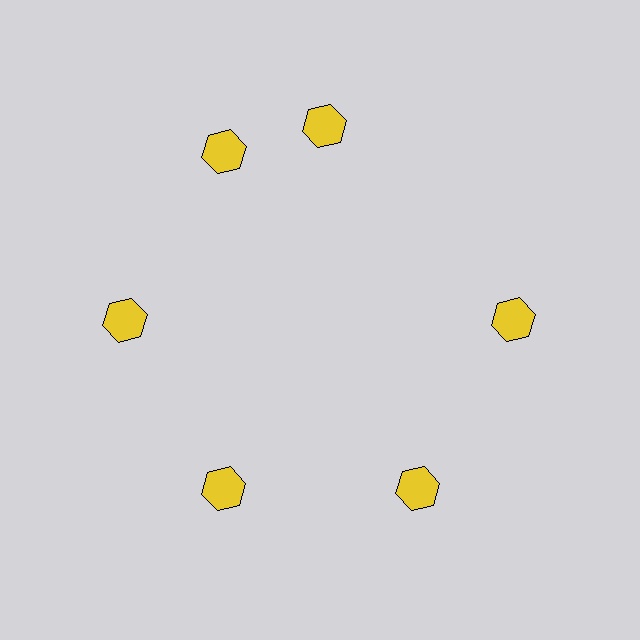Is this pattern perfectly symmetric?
No. The 6 yellow hexagons are arranged in a ring, but one element near the 1 o'clock position is rotated out of alignment along the ring, breaking the 6-fold rotational symmetry.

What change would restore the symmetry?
The symmetry would be restored by rotating it back into even spacing with its neighbors so that all 6 hexagons sit at equal angles and equal distance from the center.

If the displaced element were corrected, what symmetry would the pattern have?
It would have 6-fold rotational symmetry — the pattern would map onto itself every 60 degrees.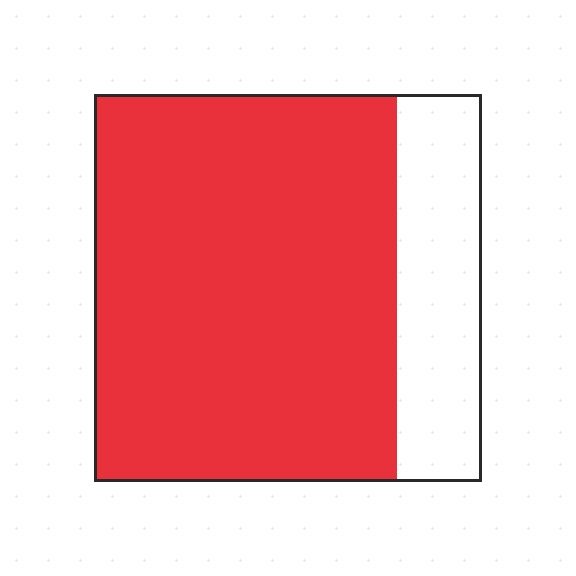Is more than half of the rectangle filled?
Yes.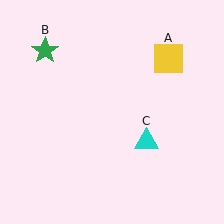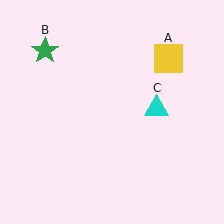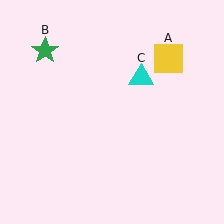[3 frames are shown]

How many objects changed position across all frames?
1 object changed position: cyan triangle (object C).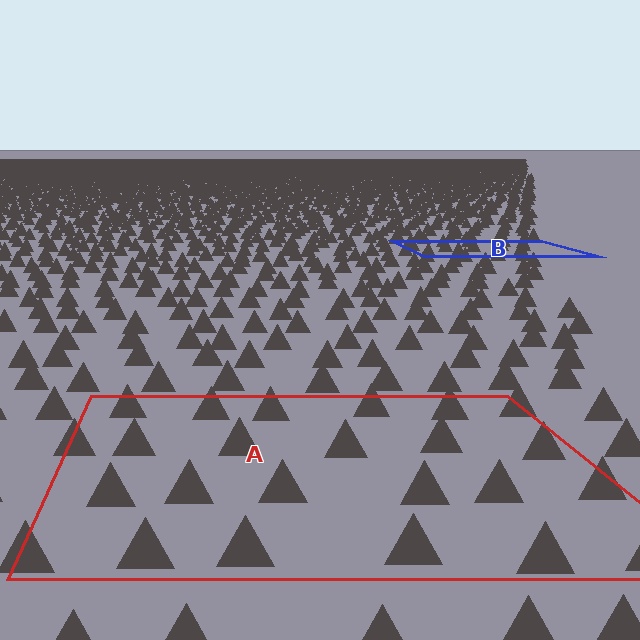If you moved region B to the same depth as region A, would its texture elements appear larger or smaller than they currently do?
They would appear larger. At a closer depth, the same texture elements are projected at a bigger on-screen size.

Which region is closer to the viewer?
Region A is closer. The texture elements there are larger and more spread out.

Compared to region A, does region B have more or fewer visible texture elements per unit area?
Region B has more texture elements per unit area — they are packed more densely because it is farther away.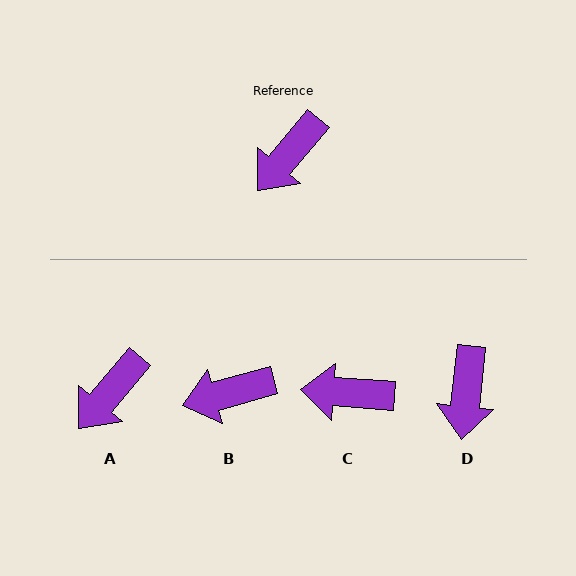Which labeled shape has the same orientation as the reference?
A.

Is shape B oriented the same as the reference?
No, it is off by about 34 degrees.